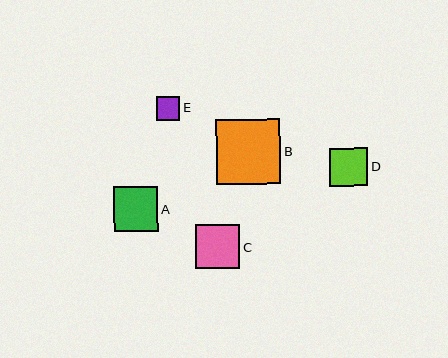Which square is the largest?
Square B is the largest with a size of approximately 65 pixels.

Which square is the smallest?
Square E is the smallest with a size of approximately 24 pixels.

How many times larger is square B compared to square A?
Square B is approximately 1.4 times the size of square A.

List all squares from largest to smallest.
From largest to smallest: B, A, C, D, E.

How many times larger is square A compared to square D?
Square A is approximately 1.2 times the size of square D.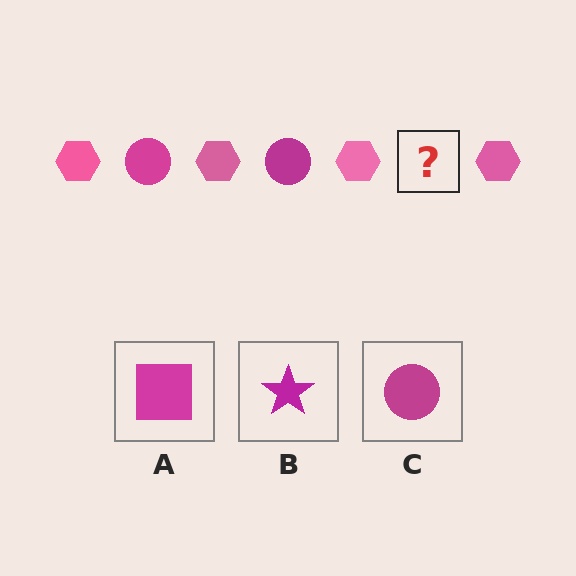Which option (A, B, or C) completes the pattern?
C.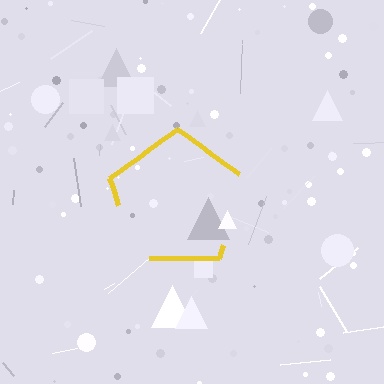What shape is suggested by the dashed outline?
The dashed outline suggests a pentagon.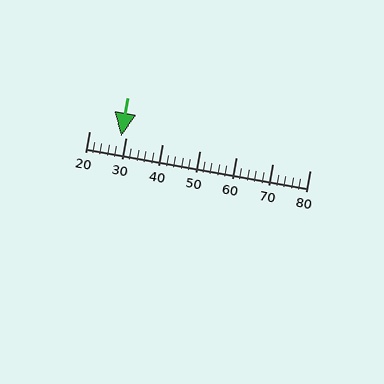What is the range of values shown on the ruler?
The ruler shows values from 20 to 80.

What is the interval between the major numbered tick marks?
The major tick marks are spaced 10 units apart.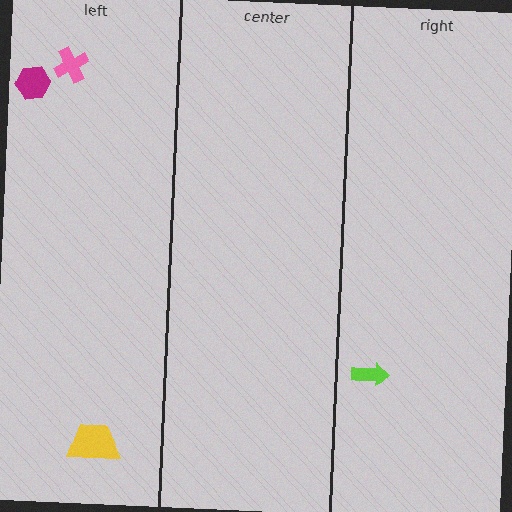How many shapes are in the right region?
1.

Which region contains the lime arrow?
The right region.